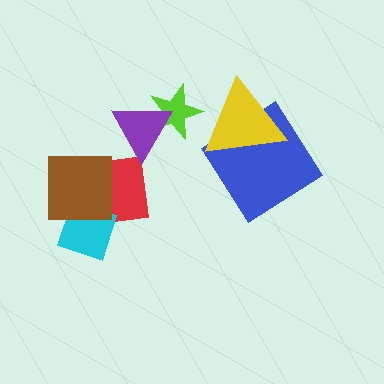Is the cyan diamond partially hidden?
Yes, it is partially covered by another shape.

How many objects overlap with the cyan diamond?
2 objects overlap with the cyan diamond.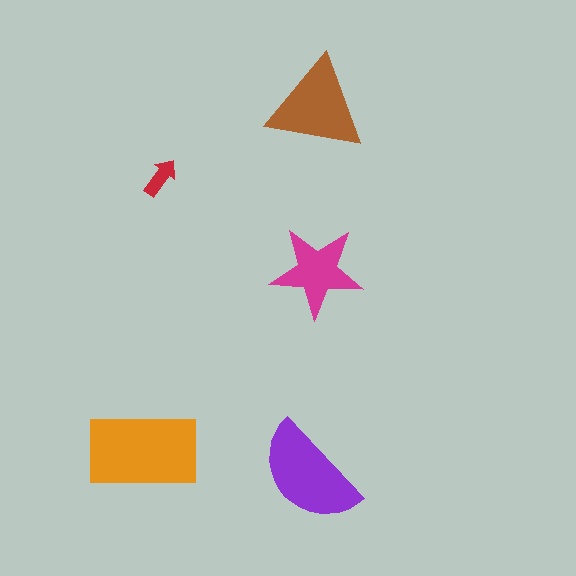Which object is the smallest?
The red arrow.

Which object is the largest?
The orange rectangle.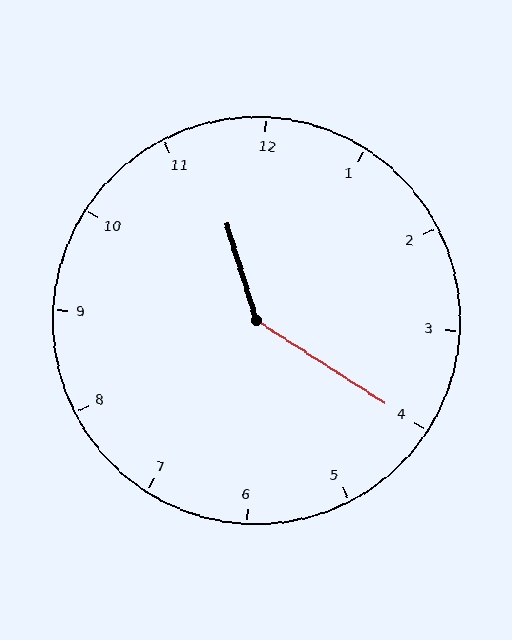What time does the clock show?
11:20.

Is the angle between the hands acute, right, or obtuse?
It is obtuse.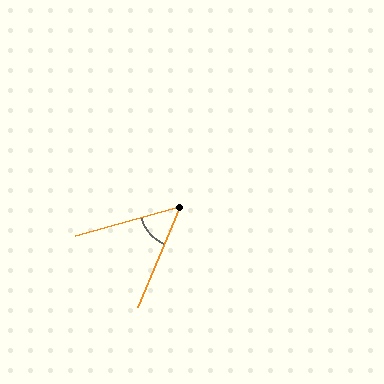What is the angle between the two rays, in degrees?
Approximately 52 degrees.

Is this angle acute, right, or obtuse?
It is acute.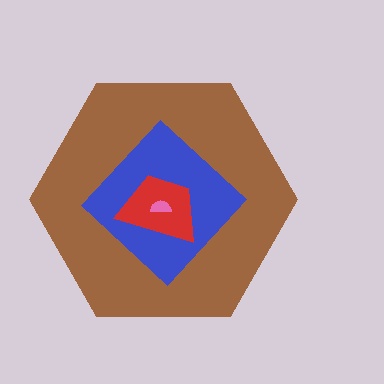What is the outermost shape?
The brown hexagon.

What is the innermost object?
The pink semicircle.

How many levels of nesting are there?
4.